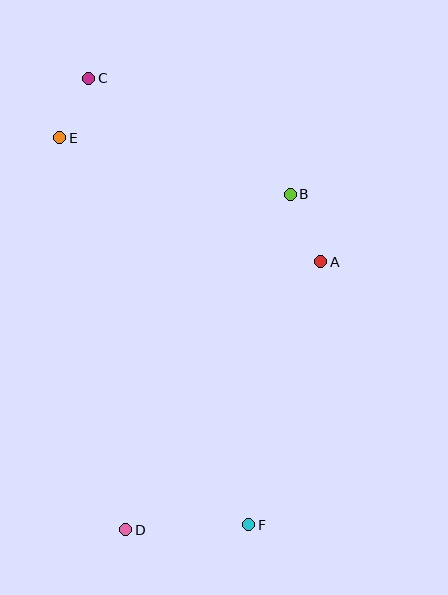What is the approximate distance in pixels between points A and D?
The distance between A and D is approximately 331 pixels.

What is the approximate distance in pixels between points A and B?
The distance between A and B is approximately 74 pixels.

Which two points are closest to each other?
Points C and E are closest to each other.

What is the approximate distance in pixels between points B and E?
The distance between B and E is approximately 237 pixels.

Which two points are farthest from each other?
Points C and F are farthest from each other.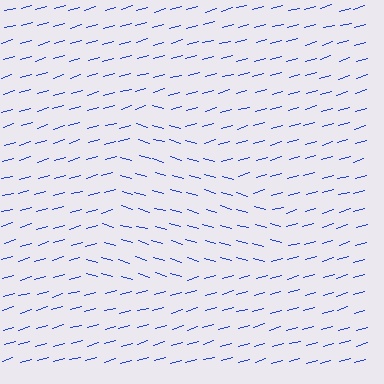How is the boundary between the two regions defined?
The boundary is defined purely by a change in line orientation (approximately 32 degrees difference). All lines are the same color and thickness.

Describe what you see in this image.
The image is filled with small blue line segments. A triangle region in the image has lines oriented differently from the surrounding lines, creating a visible texture boundary.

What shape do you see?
I see a triangle.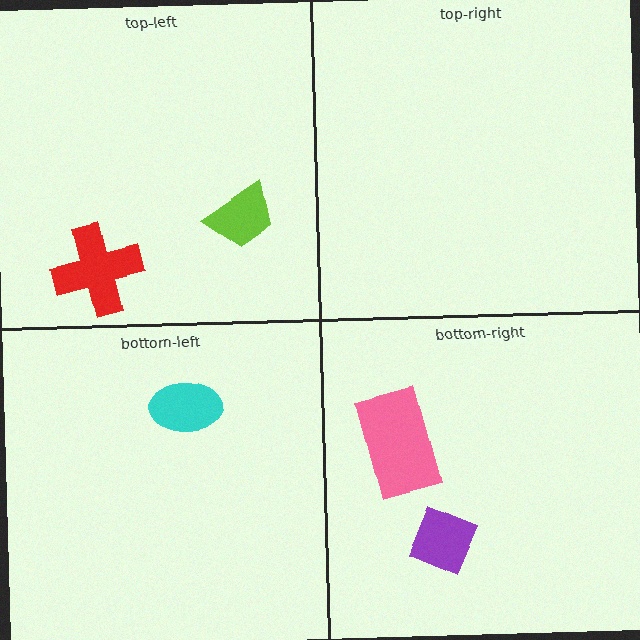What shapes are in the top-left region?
The red cross, the lime trapezoid.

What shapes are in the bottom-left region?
The cyan ellipse.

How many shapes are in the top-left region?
2.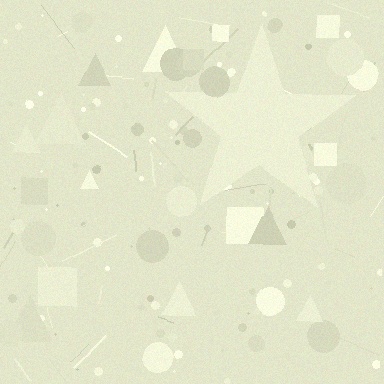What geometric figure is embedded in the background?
A star is embedded in the background.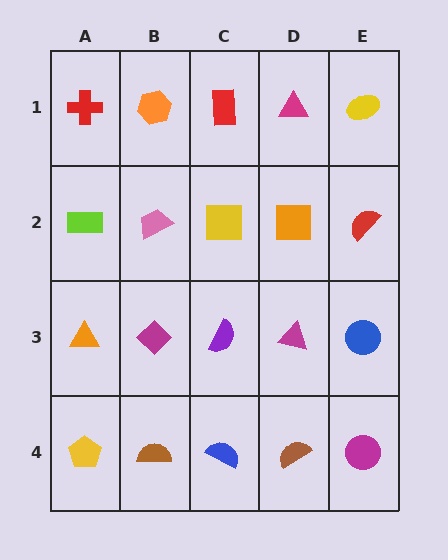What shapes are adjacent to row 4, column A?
An orange triangle (row 3, column A), a brown semicircle (row 4, column B).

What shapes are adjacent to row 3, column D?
An orange square (row 2, column D), a brown semicircle (row 4, column D), a purple semicircle (row 3, column C), a blue circle (row 3, column E).